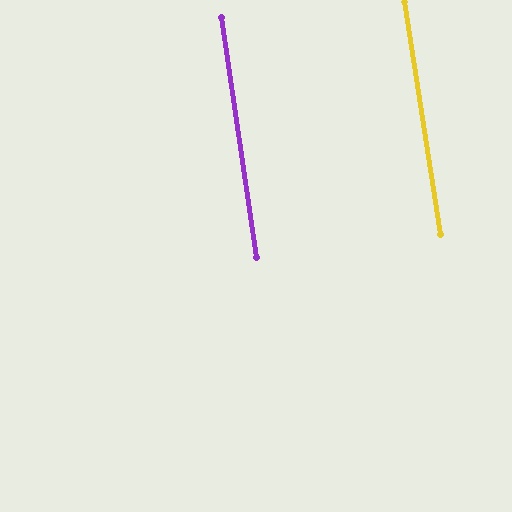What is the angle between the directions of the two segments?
Approximately 1 degree.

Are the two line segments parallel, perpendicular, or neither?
Parallel — their directions differ by only 0.7°.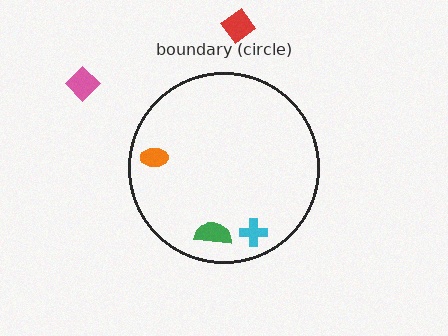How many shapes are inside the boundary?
3 inside, 2 outside.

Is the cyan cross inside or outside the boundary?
Inside.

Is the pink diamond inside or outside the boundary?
Outside.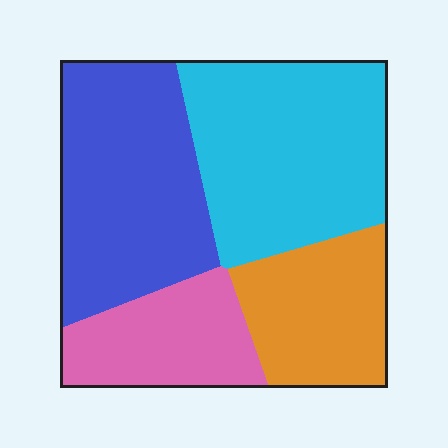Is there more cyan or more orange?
Cyan.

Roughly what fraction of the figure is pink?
Pink takes up less than a sixth of the figure.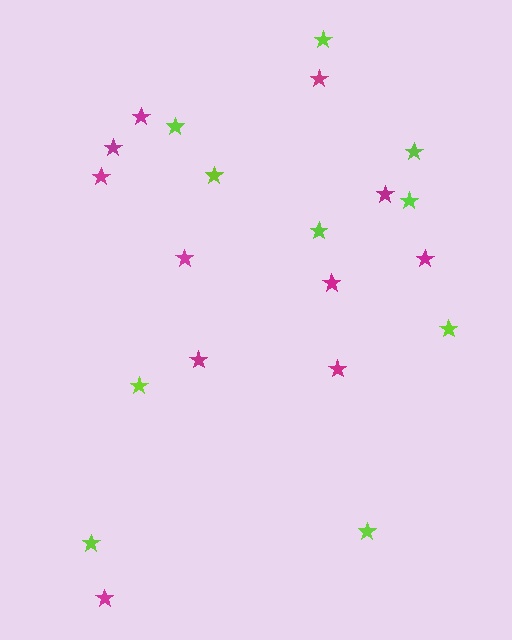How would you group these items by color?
There are 2 groups: one group of lime stars (10) and one group of magenta stars (11).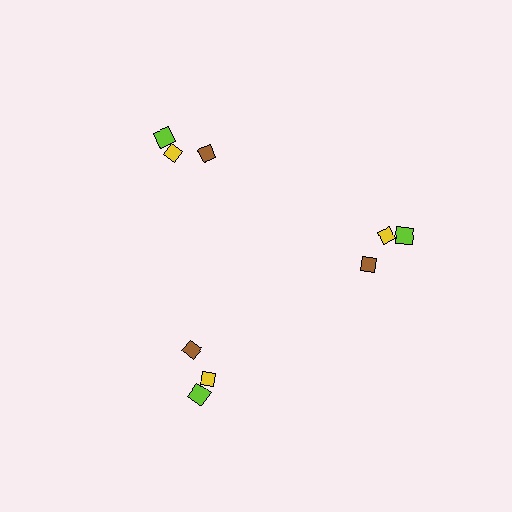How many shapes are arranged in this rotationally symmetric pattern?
There are 9 shapes, arranged in 3 groups of 3.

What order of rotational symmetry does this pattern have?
This pattern has 3-fold rotational symmetry.